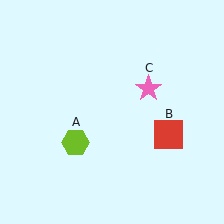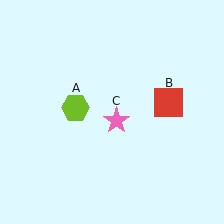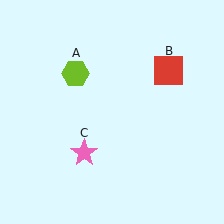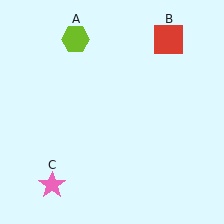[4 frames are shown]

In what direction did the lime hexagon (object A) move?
The lime hexagon (object A) moved up.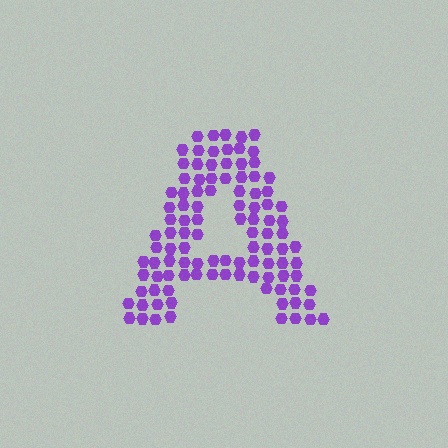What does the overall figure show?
The overall figure shows the letter A.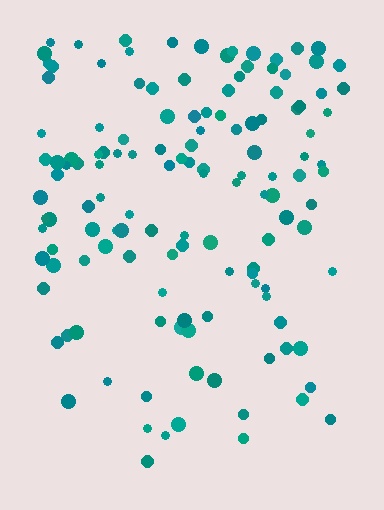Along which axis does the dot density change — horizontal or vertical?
Vertical.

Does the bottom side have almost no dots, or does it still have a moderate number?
Still a moderate number, just noticeably fewer than the top.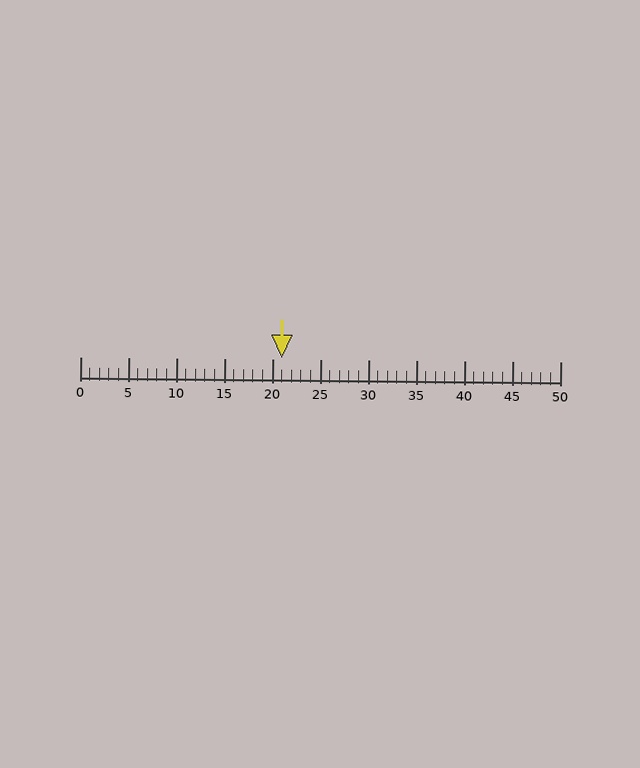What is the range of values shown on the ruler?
The ruler shows values from 0 to 50.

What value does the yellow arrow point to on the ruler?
The yellow arrow points to approximately 21.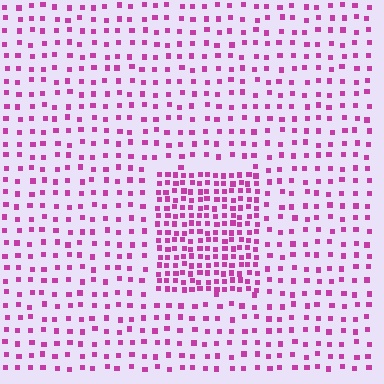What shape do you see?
I see a rectangle.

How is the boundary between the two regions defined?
The boundary is defined by a change in element density (approximately 2.3x ratio). All elements are the same color, size, and shape.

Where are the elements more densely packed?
The elements are more densely packed inside the rectangle boundary.